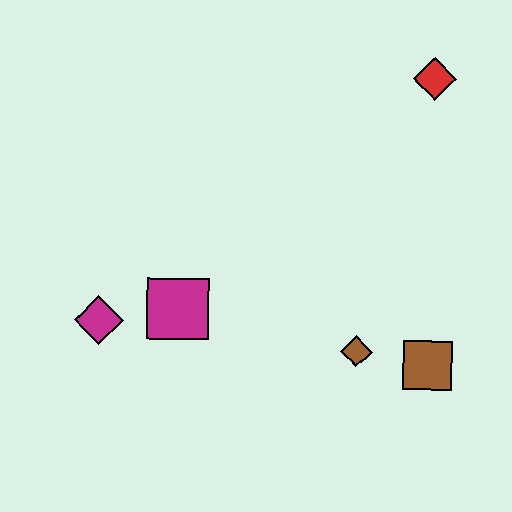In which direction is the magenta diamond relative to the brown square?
The magenta diamond is to the left of the brown square.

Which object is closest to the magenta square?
The magenta diamond is closest to the magenta square.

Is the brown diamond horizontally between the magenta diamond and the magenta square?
No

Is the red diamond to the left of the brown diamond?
No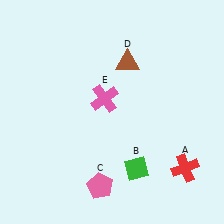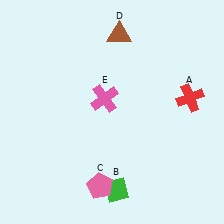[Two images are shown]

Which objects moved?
The objects that moved are: the red cross (A), the green diamond (B), the brown triangle (D).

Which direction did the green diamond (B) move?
The green diamond (B) moved down.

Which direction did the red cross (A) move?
The red cross (A) moved up.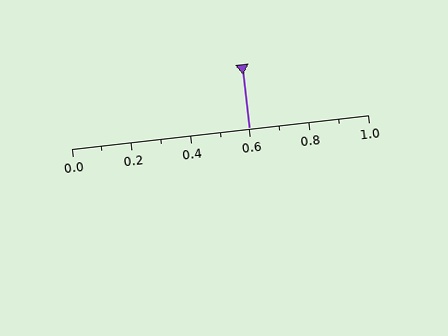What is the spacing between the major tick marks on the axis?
The major ticks are spaced 0.2 apart.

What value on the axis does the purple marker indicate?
The marker indicates approximately 0.6.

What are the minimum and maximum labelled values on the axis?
The axis runs from 0.0 to 1.0.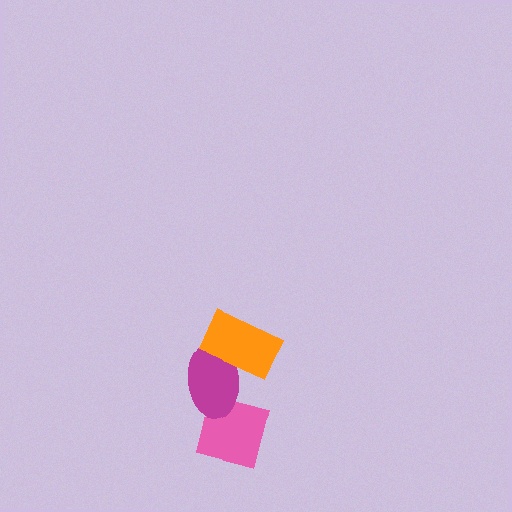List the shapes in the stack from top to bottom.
From top to bottom: the orange rectangle, the magenta ellipse, the pink square.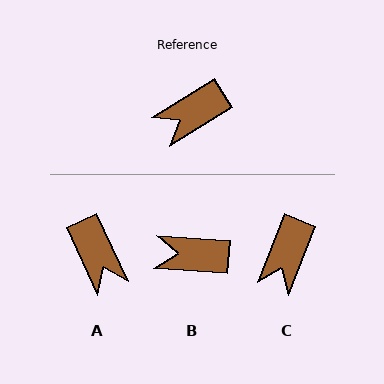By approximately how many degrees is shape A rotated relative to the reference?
Approximately 83 degrees counter-clockwise.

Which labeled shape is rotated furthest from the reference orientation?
A, about 83 degrees away.